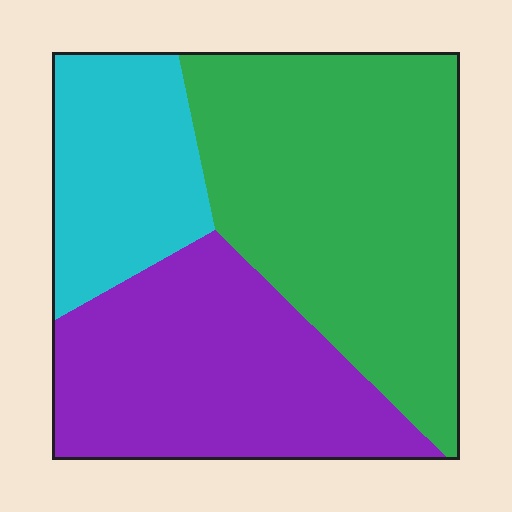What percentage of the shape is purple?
Purple covers about 35% of the shape.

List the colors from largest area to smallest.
From largest to smallest: green, purple, cyan.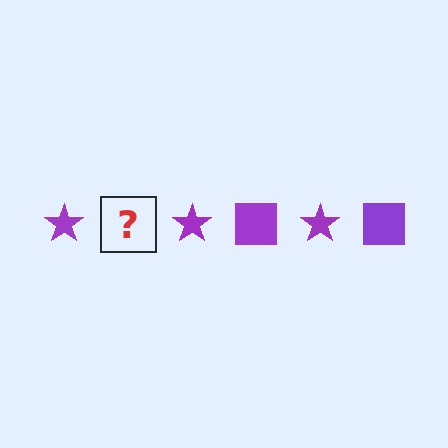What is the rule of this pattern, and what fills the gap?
The rule is that the pattern cycles through star, square shapes in purple. The gap should be filled with a purple square.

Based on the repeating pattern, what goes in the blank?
The blank should be a purple square.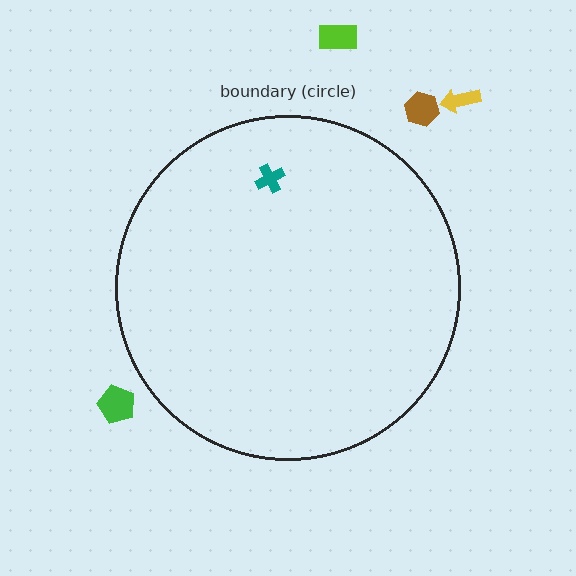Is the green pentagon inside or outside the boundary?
Outside.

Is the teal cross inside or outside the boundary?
Inside.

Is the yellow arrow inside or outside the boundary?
Outside.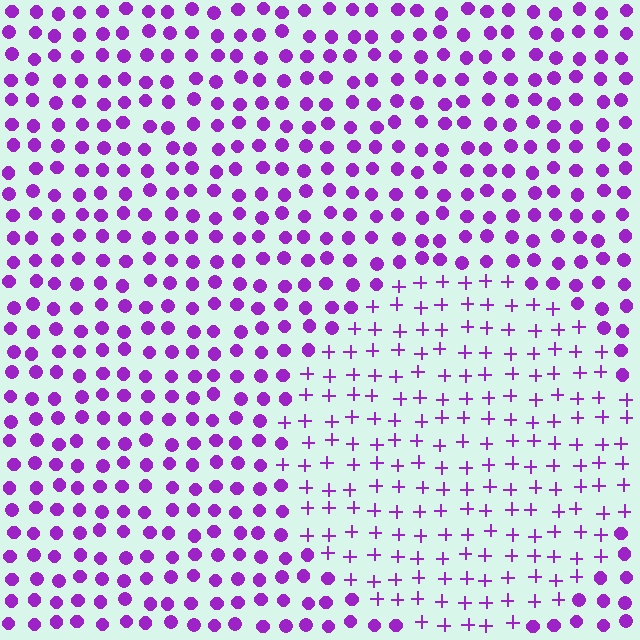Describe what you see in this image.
The image is filled with small purple elements arranged in a uniform grid. A circle-shaped region contains plus signs, while the surrounding area contains circles. The boundary is defined purely by the change in element shape.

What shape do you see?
I see a circle.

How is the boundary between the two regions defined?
The boundary is defined by a change in element shape: plus signs inside vs. circles outside. All elements share the same color and spacing.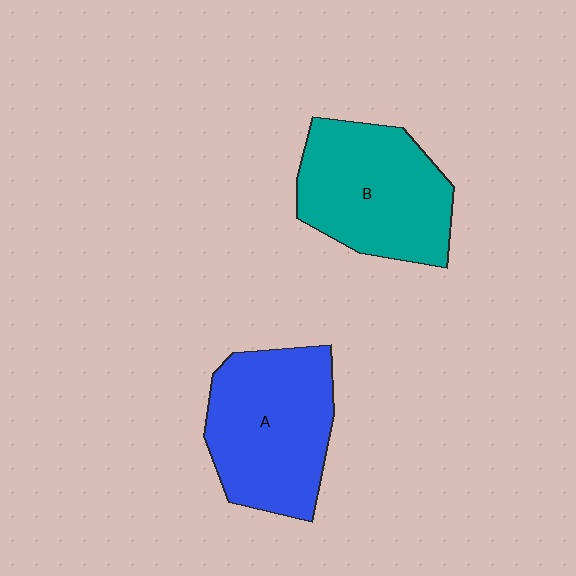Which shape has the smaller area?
Shape B (teal).